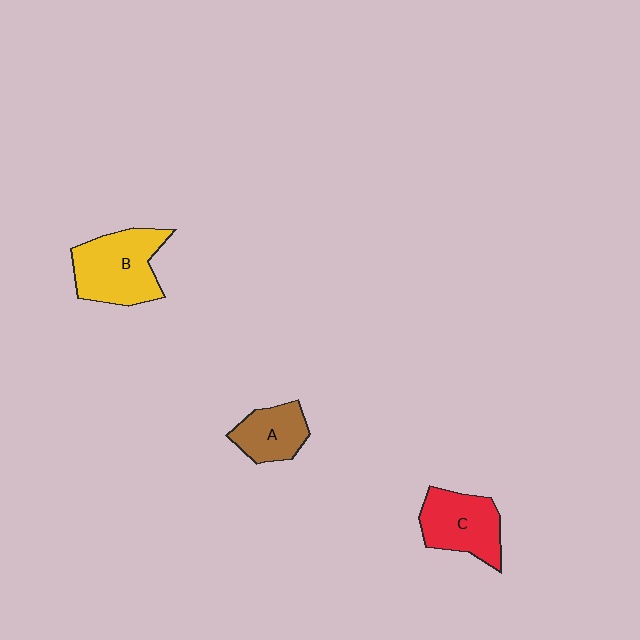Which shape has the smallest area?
Shape A (brown).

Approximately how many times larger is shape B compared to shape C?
Approximately 1.2 times.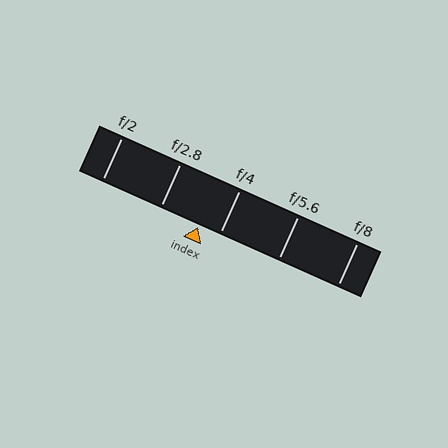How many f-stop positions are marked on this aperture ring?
There are 5 f-stop positions marked.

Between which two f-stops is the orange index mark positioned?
The index mark is between f/2.8 and f/4.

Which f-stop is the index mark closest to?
The index mark is closest to f/4.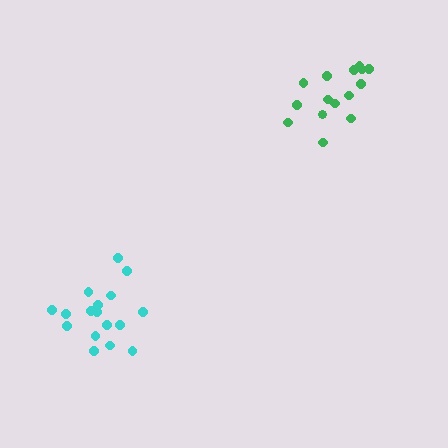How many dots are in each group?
Group 1: 17 dots, Group 2: 15 dots (32 total).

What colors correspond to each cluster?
The clusters are colored: cyan, green.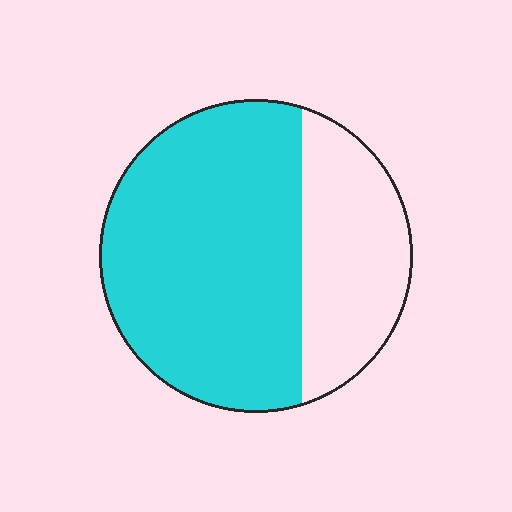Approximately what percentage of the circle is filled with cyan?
Approximately 70%.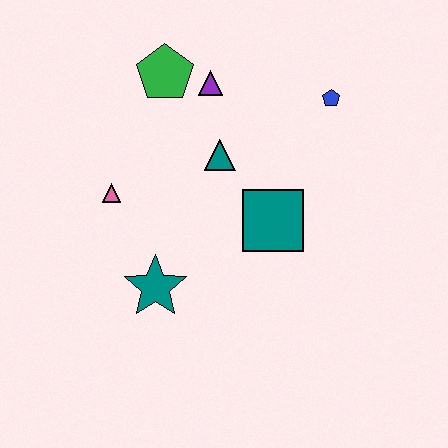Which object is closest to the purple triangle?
The green pentagon is closest to the purple triangle.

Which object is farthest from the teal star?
The blue pentagon is farthest from the teal star.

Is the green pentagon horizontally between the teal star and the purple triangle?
Yes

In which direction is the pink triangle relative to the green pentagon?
The pink triangle is below the green pentagon.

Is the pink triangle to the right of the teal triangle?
No